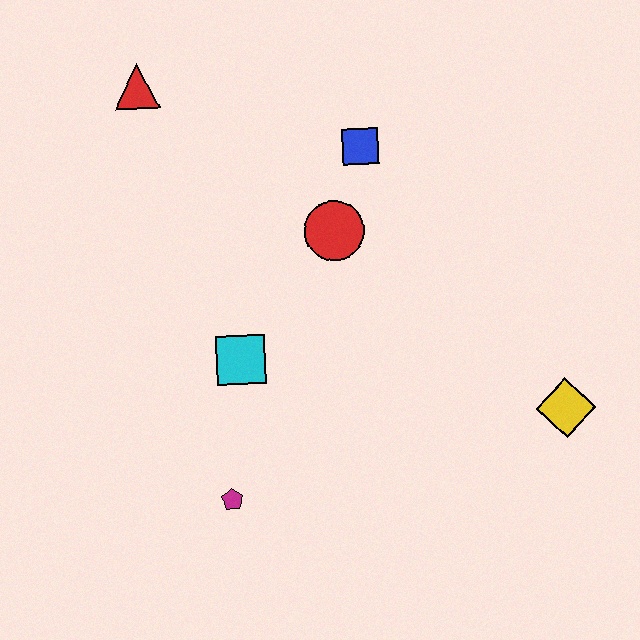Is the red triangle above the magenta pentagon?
Yes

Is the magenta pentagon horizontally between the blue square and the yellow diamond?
No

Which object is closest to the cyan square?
The magenta pentagon is closest to the cyan square.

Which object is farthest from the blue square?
The magenta pentagon is farthest from the blue square.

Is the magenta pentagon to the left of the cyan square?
Yes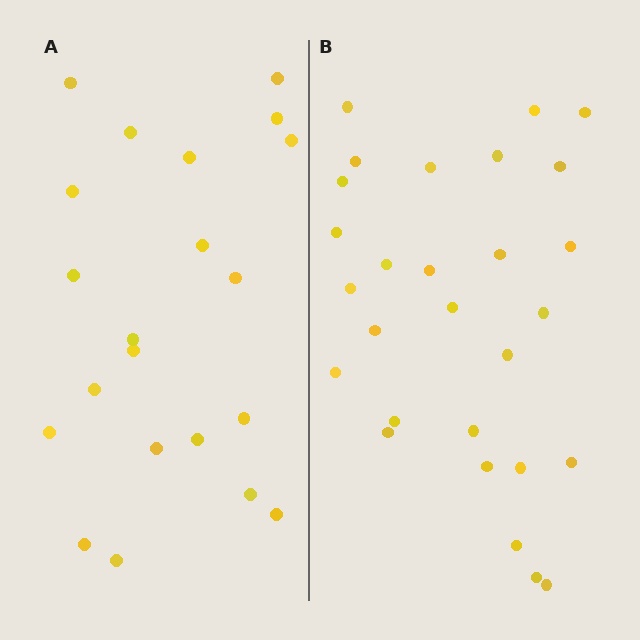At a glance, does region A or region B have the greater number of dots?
Region B (the right region) has more dots.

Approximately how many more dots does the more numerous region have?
Region B has roughly 8 or so more dots than region A.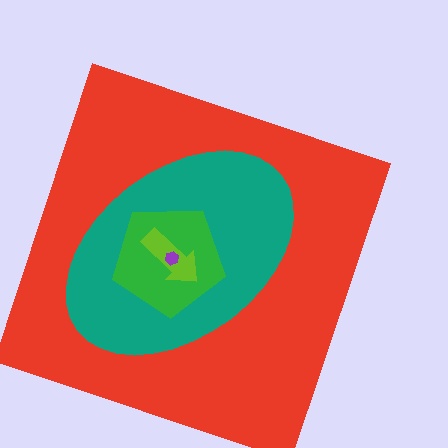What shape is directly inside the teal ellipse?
The green pentagon.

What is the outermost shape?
The red square.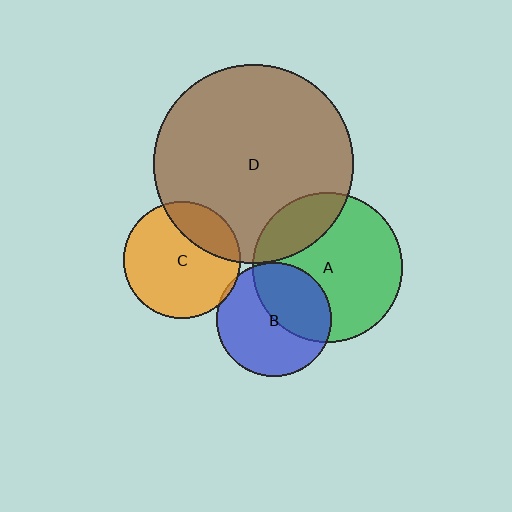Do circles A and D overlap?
Yes.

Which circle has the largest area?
Circle D (brown).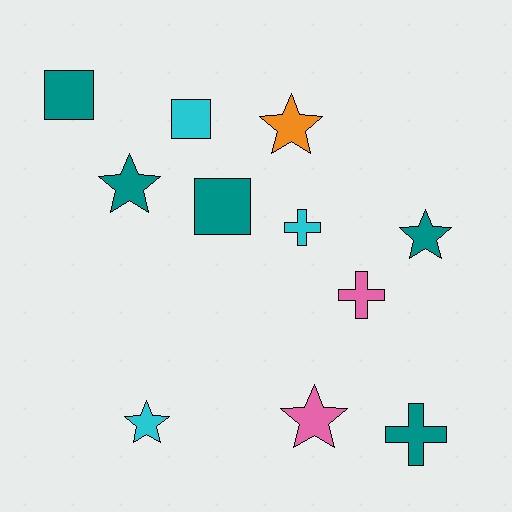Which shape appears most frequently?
Star, with 5 objects.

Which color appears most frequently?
Teal, with 5 objects.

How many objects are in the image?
There are 11 objects.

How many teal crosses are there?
There is 1 teal cross.